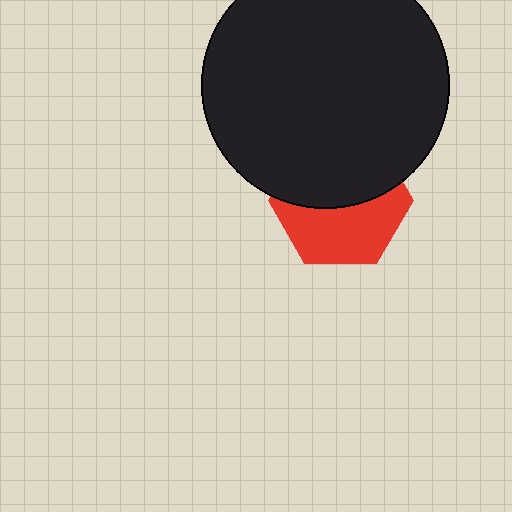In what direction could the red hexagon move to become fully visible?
The red hexagon could move down. That would shift it out from behind the black circle entirely.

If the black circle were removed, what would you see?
You would see the complete red hexagon.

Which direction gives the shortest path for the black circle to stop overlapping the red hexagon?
Moving up gives the shortest separation.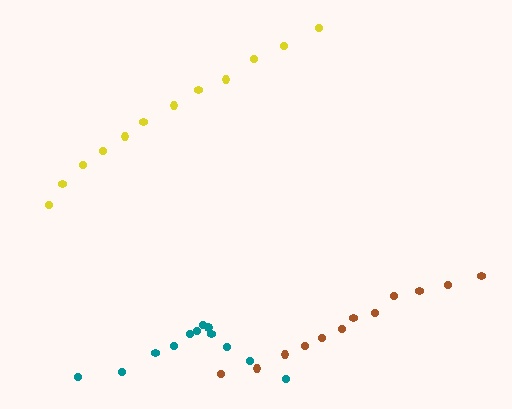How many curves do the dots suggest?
There are 3 distinct paths.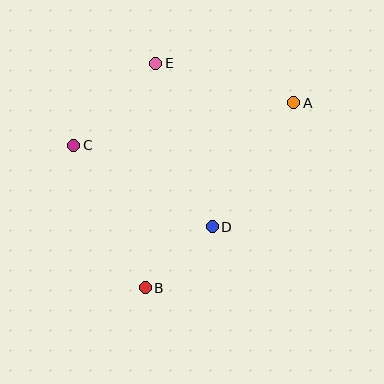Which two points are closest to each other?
Points B and D are closest to each other.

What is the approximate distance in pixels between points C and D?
The distance between C and D is approximately 161 pixels.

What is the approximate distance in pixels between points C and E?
The distance between C and E is approximately 116 pixels.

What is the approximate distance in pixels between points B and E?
The distance between B and E is approximately 224 pixels.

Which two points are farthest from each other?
Points A and B are farthest from each other.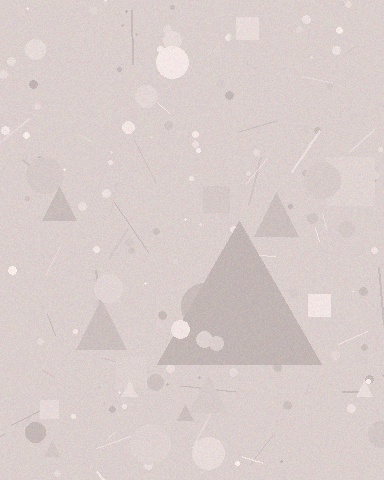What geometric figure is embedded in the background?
A triangle is embedded in the background.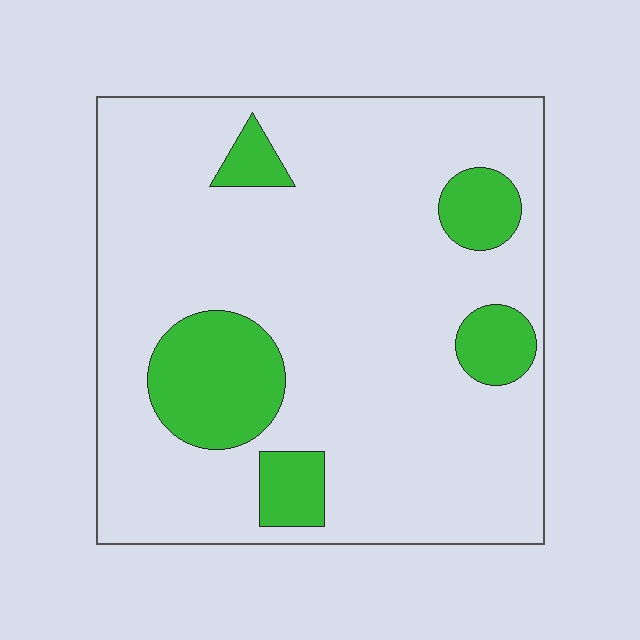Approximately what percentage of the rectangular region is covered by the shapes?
Approximately 15%.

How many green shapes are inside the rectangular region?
5.